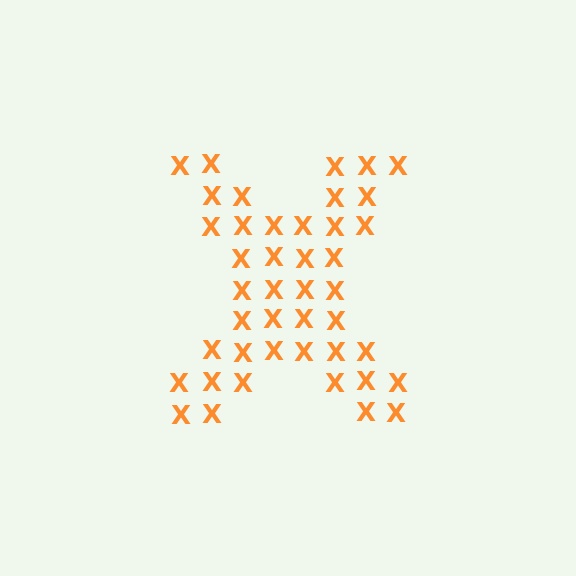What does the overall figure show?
The overall figure shows the letter X.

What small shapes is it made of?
It is made of small letter X's.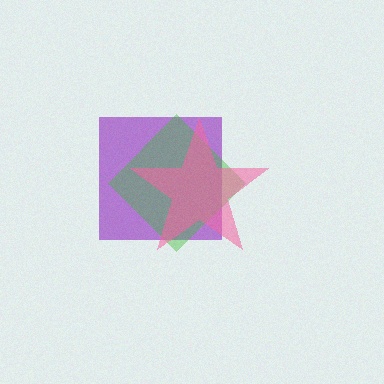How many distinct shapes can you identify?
There are 3 distinct shapes: a purple square, a green diamond, a pink star.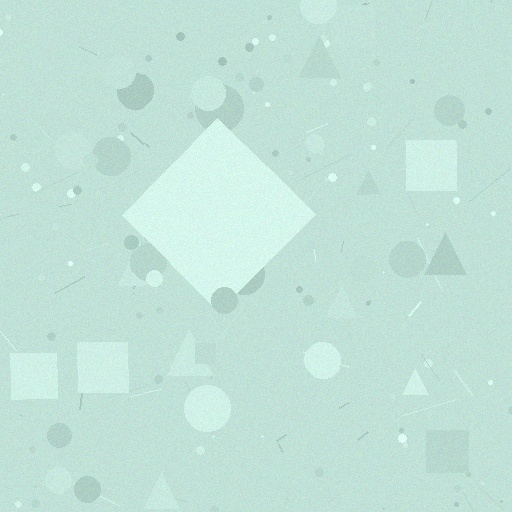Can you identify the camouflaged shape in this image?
The camouflaged shape is a diamond.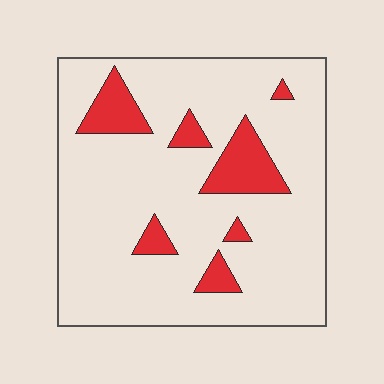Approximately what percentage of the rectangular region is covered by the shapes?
Approximately 15%.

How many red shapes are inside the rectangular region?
7.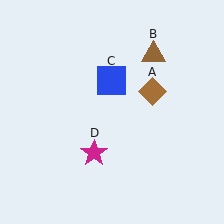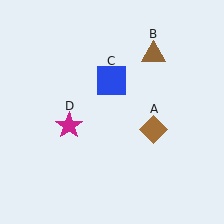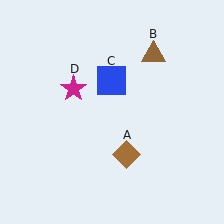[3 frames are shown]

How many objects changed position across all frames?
2 objects changed position: brown diamond (object A), magenta star (object D).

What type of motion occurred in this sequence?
The brown diamond (object A), magenta star (object D) rotated clockwise around the center of the scene.